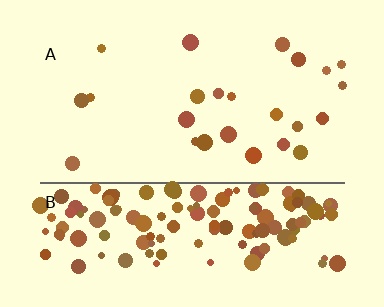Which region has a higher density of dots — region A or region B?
B (the bottom).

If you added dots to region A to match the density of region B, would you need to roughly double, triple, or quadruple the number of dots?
Approximately quadruple.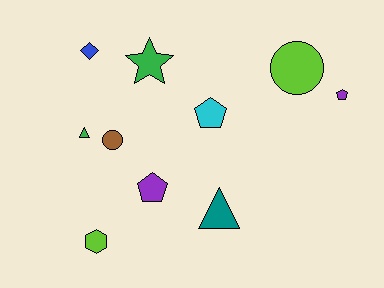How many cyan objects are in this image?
There is 1 cyan object.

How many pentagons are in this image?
There are 3 pentagons.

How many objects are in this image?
There are 10 objects.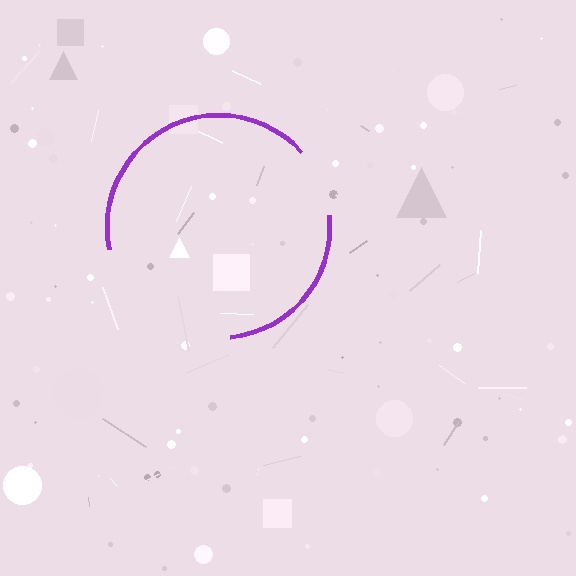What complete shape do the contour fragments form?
The contour fragments form a circle.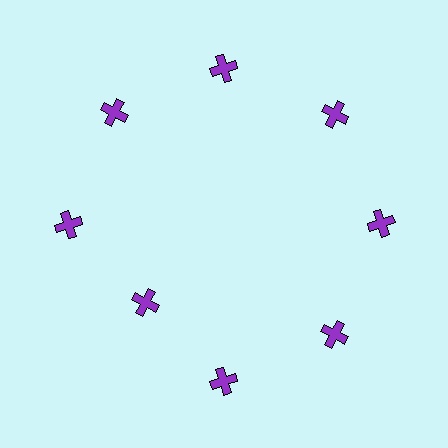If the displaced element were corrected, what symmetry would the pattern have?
It would have 8-fold rotational symmetry — the pattern would map onto itself every 45 degrees.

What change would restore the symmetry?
The symmetry would be restored by moving it outward, back onto the ring so that all 8 crosses sit at equal angles and equal distance from the center.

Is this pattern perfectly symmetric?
No. The 8 purple crosses are arranged in a ring, but one element near the 8 o'clock position is pulled inward toward the center, breaking the 8-fold rotational symmetry.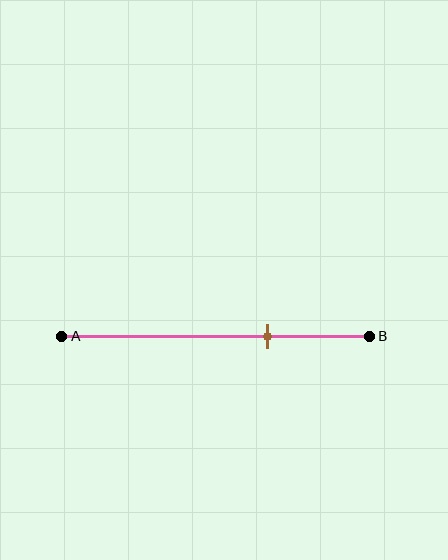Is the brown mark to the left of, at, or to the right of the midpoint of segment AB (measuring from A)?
The brown mark is to the right of the midpoint of segment AB.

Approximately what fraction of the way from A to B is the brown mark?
The brown mark is approximately 65% of the way from A to B.